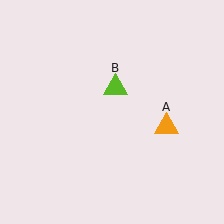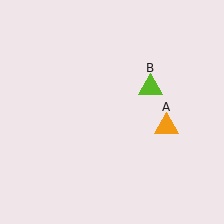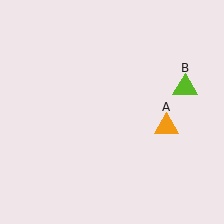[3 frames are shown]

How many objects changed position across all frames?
1 object changed position: lime triangle (object B).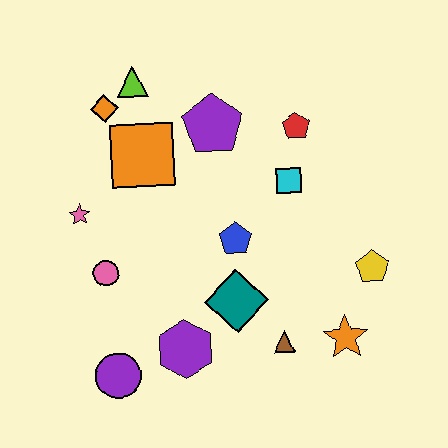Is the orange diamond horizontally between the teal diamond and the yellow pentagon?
No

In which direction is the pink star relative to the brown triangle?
The pink star is to the left of the brown triangle.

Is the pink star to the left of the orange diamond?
Yes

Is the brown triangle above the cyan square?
No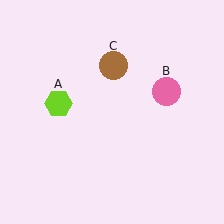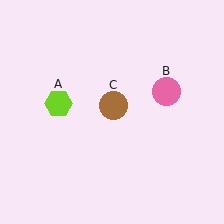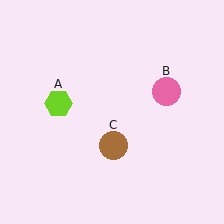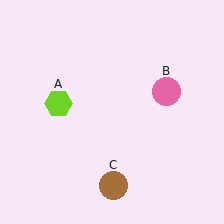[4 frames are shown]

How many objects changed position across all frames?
1 object changed position: brown circle (object C).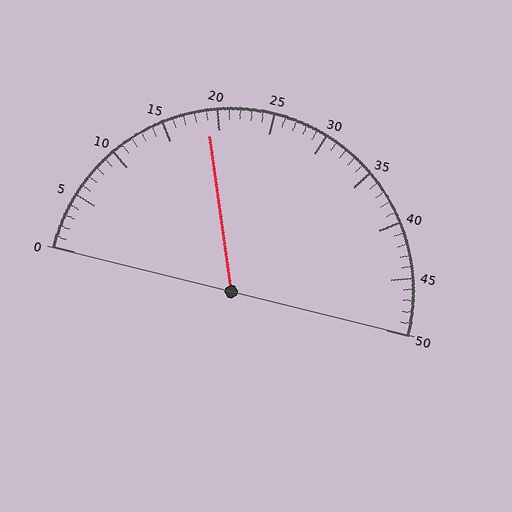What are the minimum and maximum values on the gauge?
The gauge ranges from 0 to 50.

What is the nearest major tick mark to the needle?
The nearest major tick mark is 20.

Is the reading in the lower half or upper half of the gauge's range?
The reading is in the lower half of the range (0 to 50).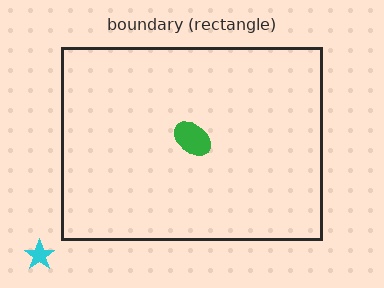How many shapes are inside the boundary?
1 inside, 1 outside.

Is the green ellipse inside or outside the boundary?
Inside.